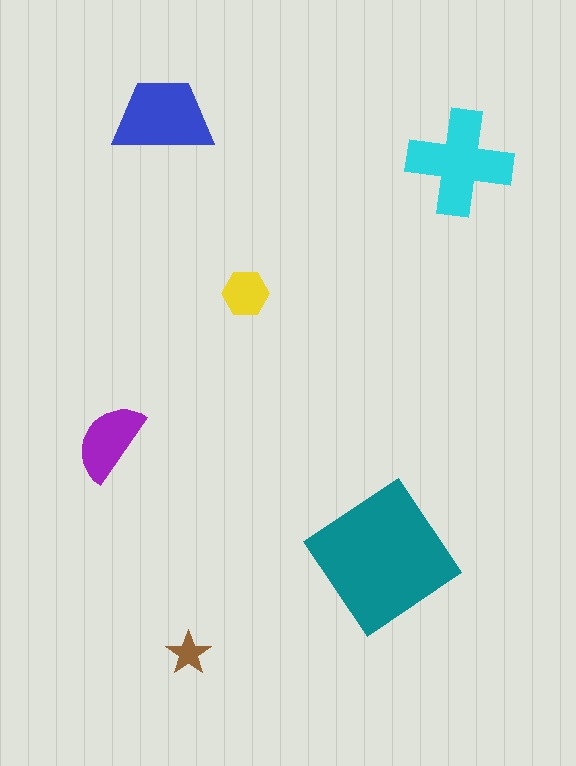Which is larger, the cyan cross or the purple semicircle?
The cyan cross.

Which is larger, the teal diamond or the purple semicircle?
The teal diamond.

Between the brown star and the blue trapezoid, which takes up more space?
The blue trapezoid.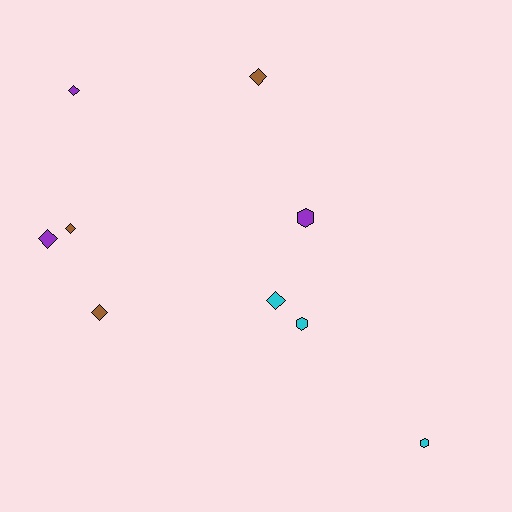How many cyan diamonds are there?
There is 1 cyan diamond.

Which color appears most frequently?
Cyan, with 3 objects.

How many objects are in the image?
There are 9 objects.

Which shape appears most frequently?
Diamond, with 6 objects.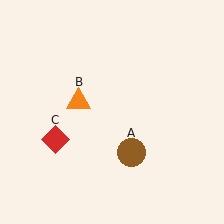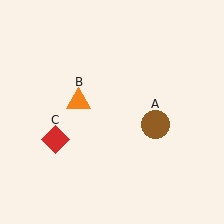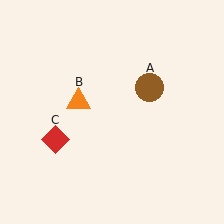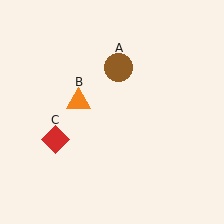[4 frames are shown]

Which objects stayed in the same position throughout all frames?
Orange triangle (object B) and red diamond (object C) remained stationary.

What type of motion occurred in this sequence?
The brown circle (object A) rotated counterclockwise around the center of the scene.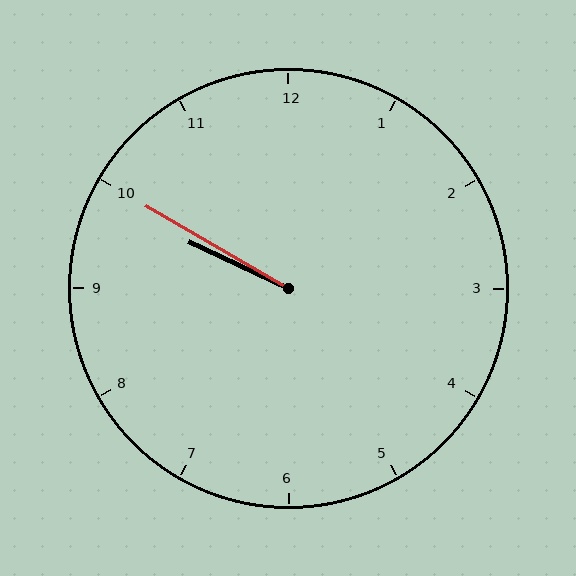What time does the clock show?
9:50.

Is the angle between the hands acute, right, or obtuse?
It is acute.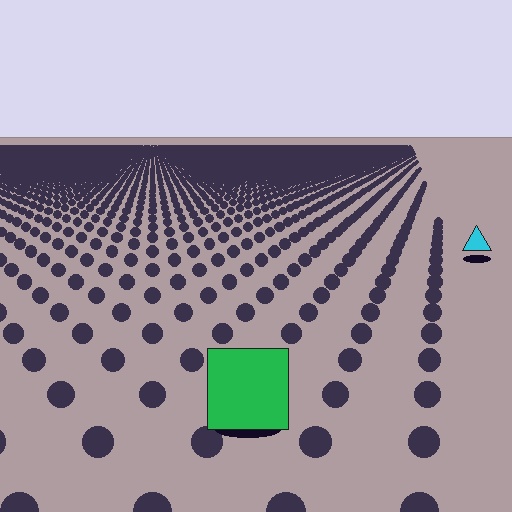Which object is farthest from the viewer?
The cyan triangle is farthest from the viewer. It appears smaller and the ground texture around it is denser.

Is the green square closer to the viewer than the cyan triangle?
Yes. The green square is closer — you can tell from the texture gradient: the ground texture is coarser near it.